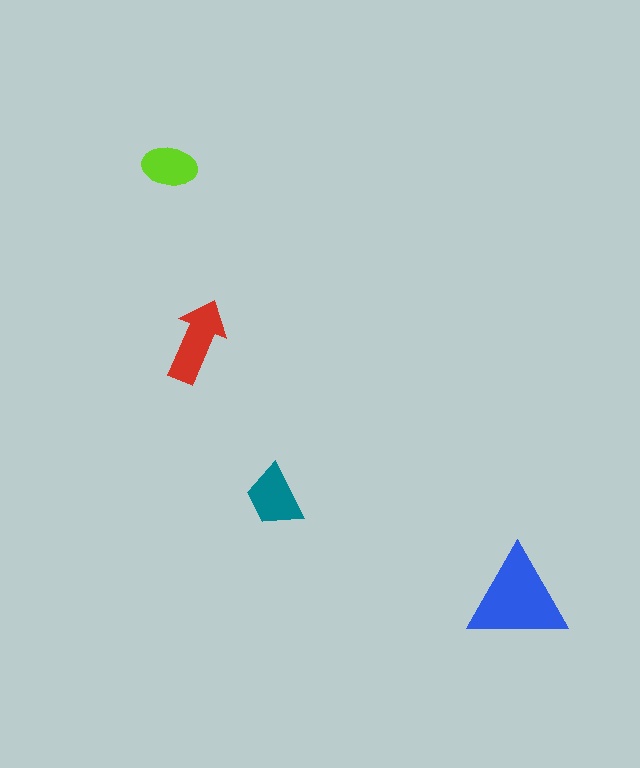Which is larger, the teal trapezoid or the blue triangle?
The blue triangle.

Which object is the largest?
The blue triangle.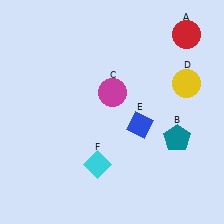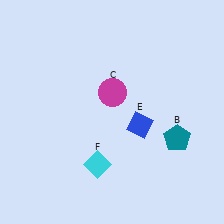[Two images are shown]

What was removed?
The yellow circle (D), the red circle (A) were removed in Image 2.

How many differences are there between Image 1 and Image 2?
There are 2 differences between the two images.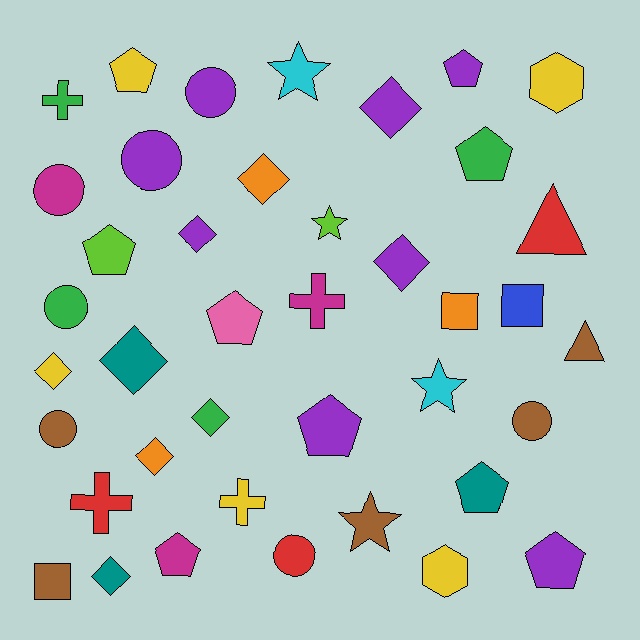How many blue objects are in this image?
There is 1 blue object.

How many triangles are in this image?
There are 2 triangles.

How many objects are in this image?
There are 40 objects.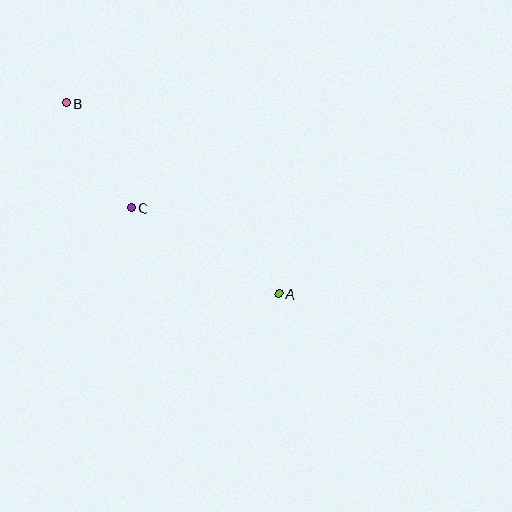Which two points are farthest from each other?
Points A and B are farthest from each other.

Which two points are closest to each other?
Points B and C are closest to each other.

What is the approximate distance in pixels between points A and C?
The distance between A and C is approximately 171 pixels.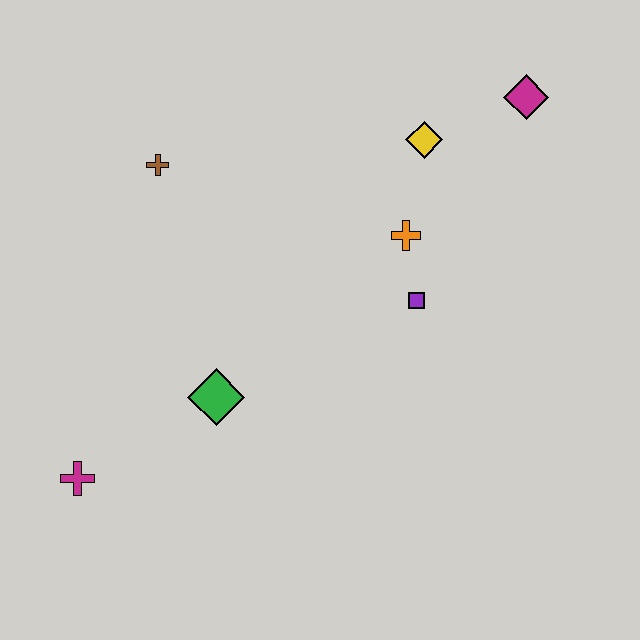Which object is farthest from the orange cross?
The magenta cross is farthest from the orange cross.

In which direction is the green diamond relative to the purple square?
The green diamond is to the left of the purple square.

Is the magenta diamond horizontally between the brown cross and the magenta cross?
No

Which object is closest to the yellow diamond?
The orange cross is closest to the yellow diamond.